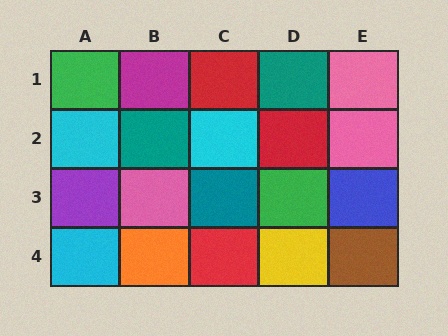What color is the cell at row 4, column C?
Red.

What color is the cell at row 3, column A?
Purple.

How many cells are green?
2 cells are green.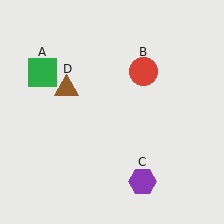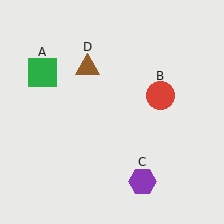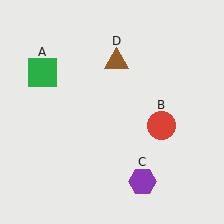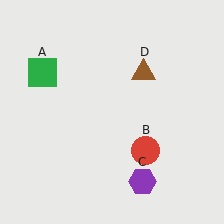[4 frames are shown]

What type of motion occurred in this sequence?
The red circle (object B), brown triangle (object D) rotated clockwise around the center of the scene.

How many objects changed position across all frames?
2 objects changed position: red circle (object B), brown triangle (object D).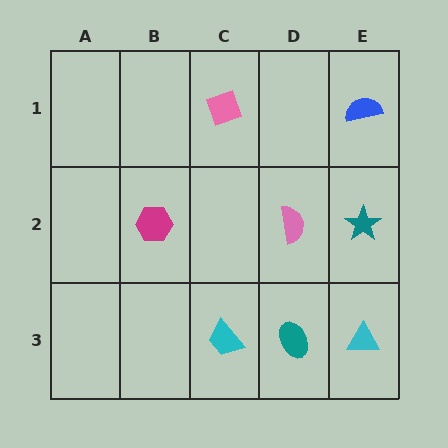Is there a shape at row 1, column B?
No, that cell is empty.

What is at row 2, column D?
A pink semicircle.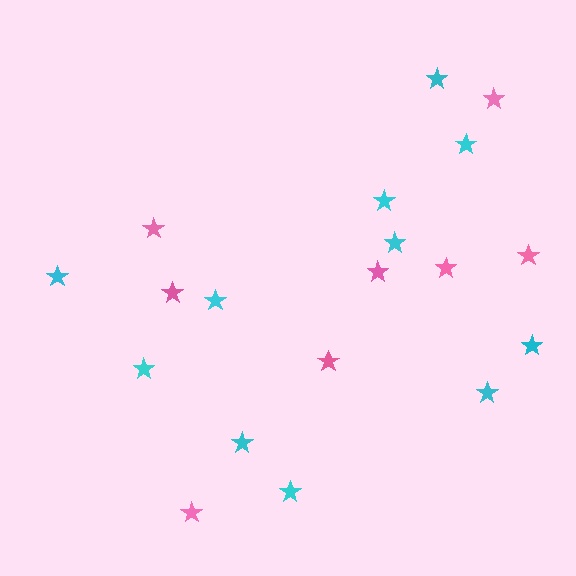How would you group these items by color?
There are 2 groups: one group of pink stars (8) and one group of cyan stars (11).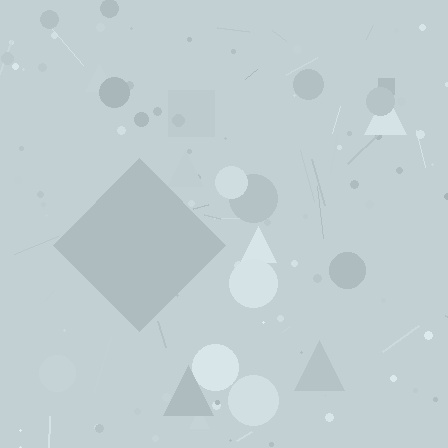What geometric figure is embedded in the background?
A diamond is embedded in the background.